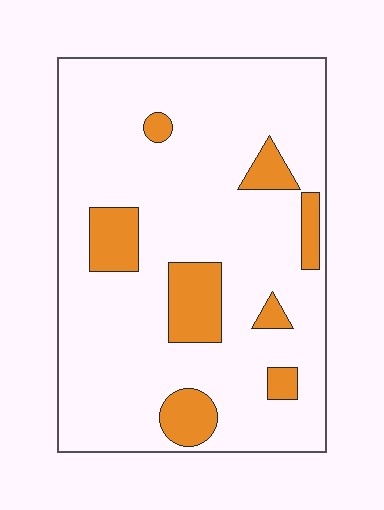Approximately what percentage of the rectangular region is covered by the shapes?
Approximately 15%.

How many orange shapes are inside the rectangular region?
8.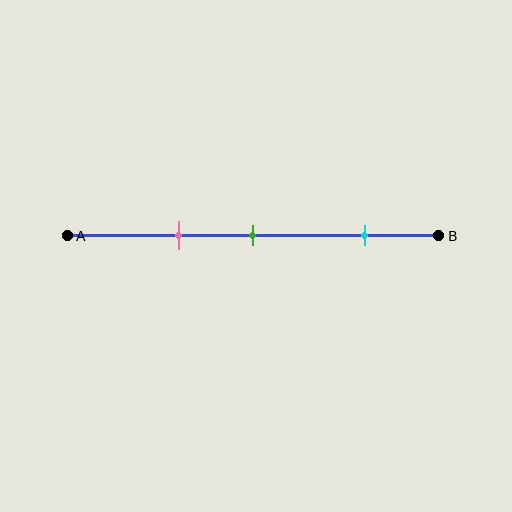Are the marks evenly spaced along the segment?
No, the marks are not evenly spaced.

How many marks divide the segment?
There are 3 marks dividing the segment.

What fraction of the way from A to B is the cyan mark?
The cyan mark is approximately 80% (0.8) of the way from A to B.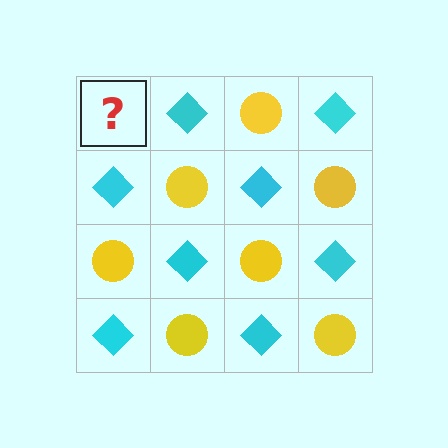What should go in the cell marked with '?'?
The missing cell should contain a yellow circle.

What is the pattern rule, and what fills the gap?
The rule is that it alternates yellow circle and cyan diamond in a checkerboard pattern. The gap should be filled with a yellow circle.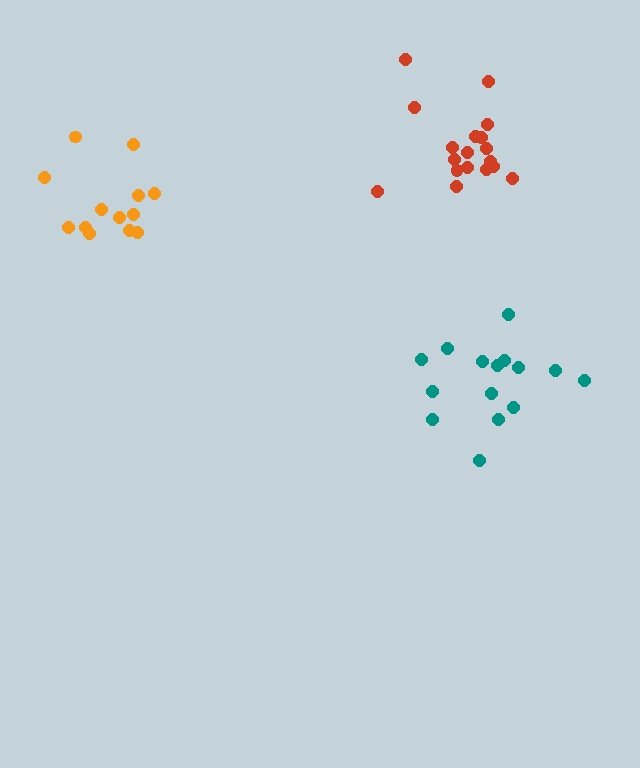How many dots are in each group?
Group 1: 13 dots, Group 2: 15 dots, Group 3: 19 dots (47 total).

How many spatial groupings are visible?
There are 3 spatial groupings.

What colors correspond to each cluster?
The clusters are colored: orange, teal, red.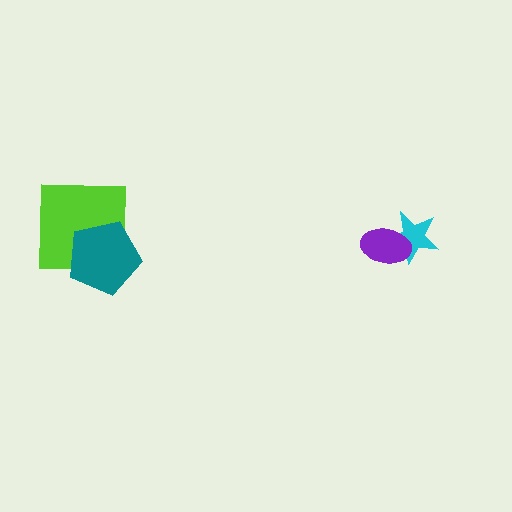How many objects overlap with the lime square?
1 object overlaps with the lime square.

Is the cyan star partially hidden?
Yes, it is partially covered by another shape.